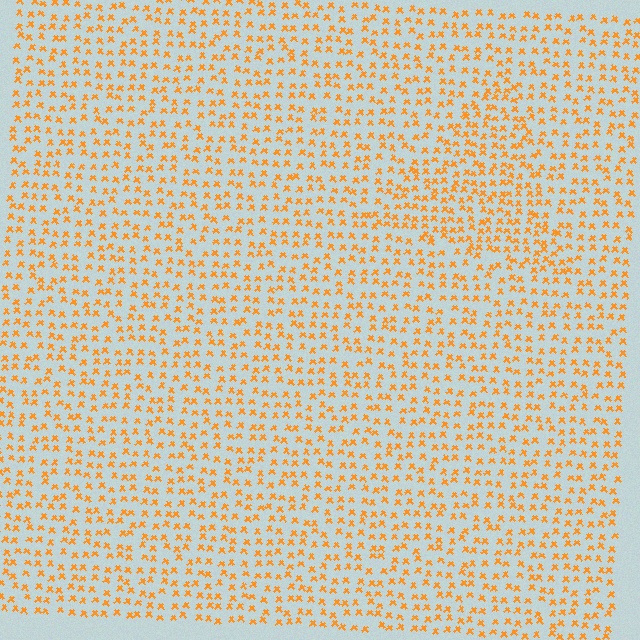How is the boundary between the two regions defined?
The boundary is defined by a change in element density (approximately 1.5x ratio). All elements are the same color, size, and shape.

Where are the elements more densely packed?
The elements are more densely packed inside the triangle boundary.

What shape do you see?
I see a triangle.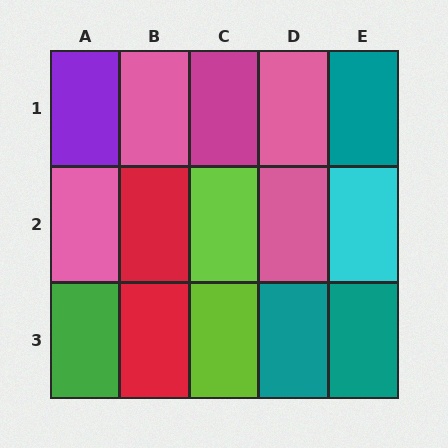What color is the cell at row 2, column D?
Pink.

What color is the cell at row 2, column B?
Red.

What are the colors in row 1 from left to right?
Purple, pink, magenta, pink, teal.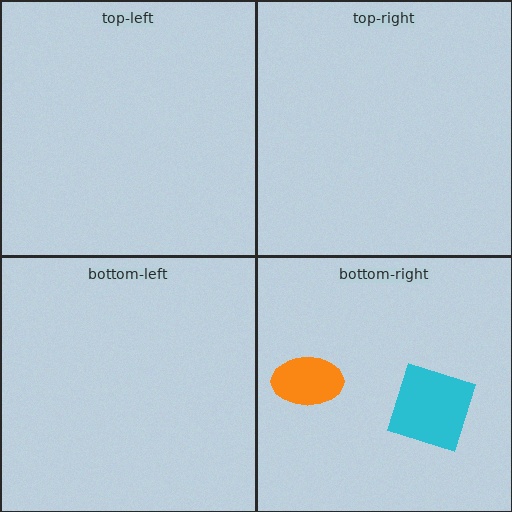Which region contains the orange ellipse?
The bottom-right region.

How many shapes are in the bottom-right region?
3.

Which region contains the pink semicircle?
The bottom-right region.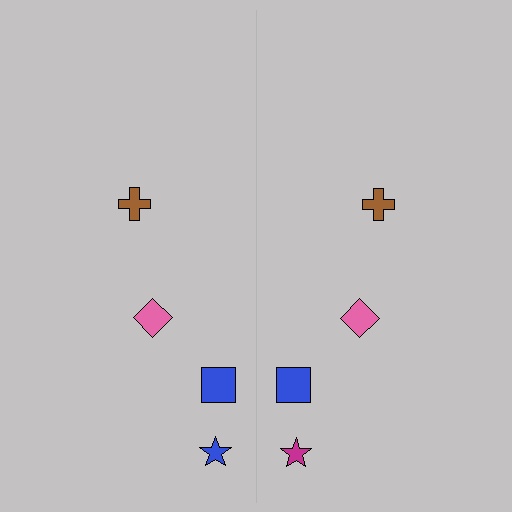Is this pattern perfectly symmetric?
No, the pattern is not perfectly symmetric. The magenta star on the right side breaks the symmetry — its mirror counterpart is blue.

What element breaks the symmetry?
The magenta star on the right side breaks the symmetry — its mirror counterpart is blue.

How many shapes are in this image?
There are 8 shapes in this image.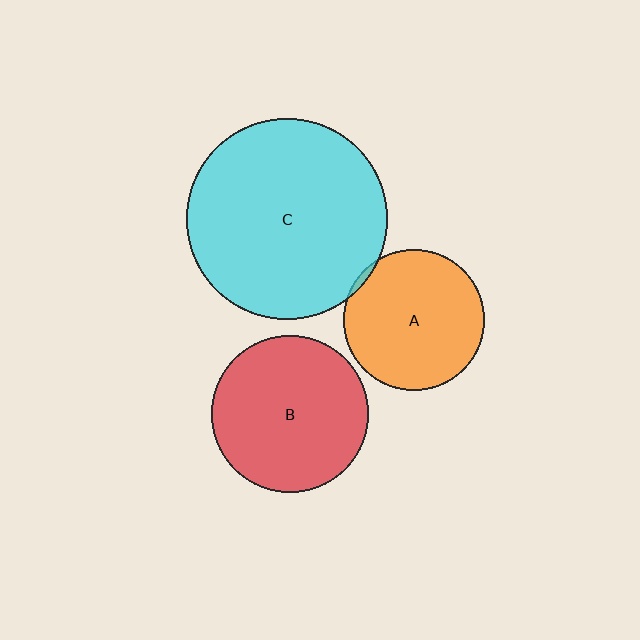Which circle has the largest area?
Circle C (cyan).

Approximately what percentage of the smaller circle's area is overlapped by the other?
Approximately 5%.